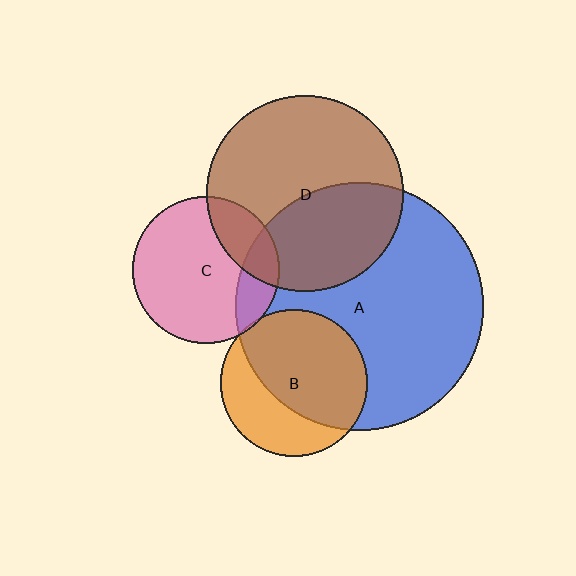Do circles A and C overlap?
Yes.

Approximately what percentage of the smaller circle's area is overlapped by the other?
Approximately 20%.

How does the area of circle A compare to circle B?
Approximately 2.9 times.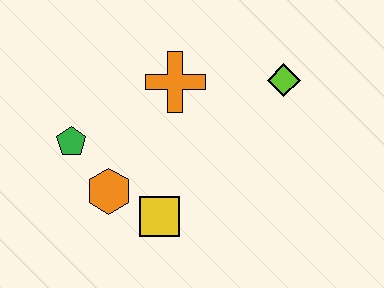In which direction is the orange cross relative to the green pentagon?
The orange cross is to the right of the green pentagon.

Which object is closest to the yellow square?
The orange hexagon is closest to the yellow square.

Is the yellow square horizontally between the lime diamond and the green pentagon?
Yes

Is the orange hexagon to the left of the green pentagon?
No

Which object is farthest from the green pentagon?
The lime diamond is farthest from the green pentagon.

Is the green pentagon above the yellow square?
Yes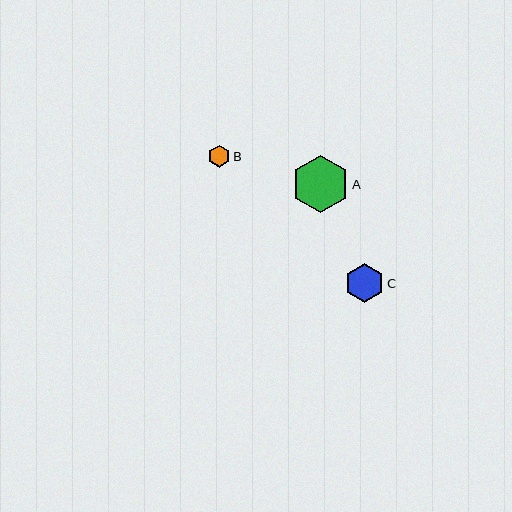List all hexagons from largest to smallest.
From largest to smallest: A, C, B.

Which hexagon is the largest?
Hexagon A is the largest with a size of approximately 57 pixels.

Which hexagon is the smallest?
Hexagon B is the smallest with a size of approximately 22 pixels.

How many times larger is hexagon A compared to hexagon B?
Hexagon A is approximately 2.6 times the size of hexagon B.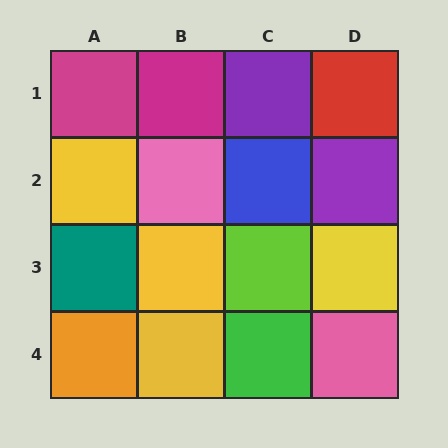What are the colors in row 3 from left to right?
Teal, yellow, lime, yellow.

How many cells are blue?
1 cell is blue.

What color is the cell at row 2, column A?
Yellow.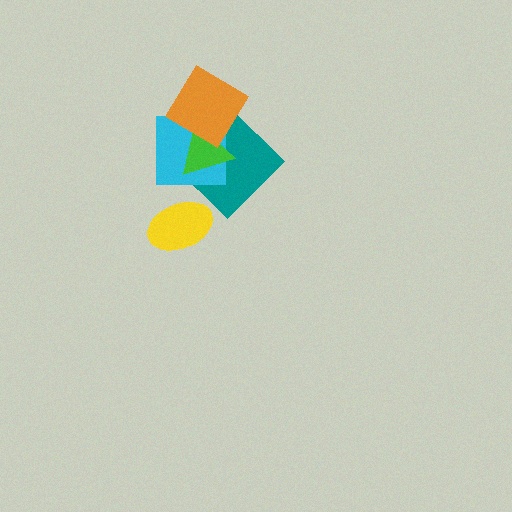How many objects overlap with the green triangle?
3 objects overlap with the green triangle.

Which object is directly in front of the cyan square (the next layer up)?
The green triangle is directly in front of the cyan square.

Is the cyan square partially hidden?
Yes, it is partially covered by another shape.